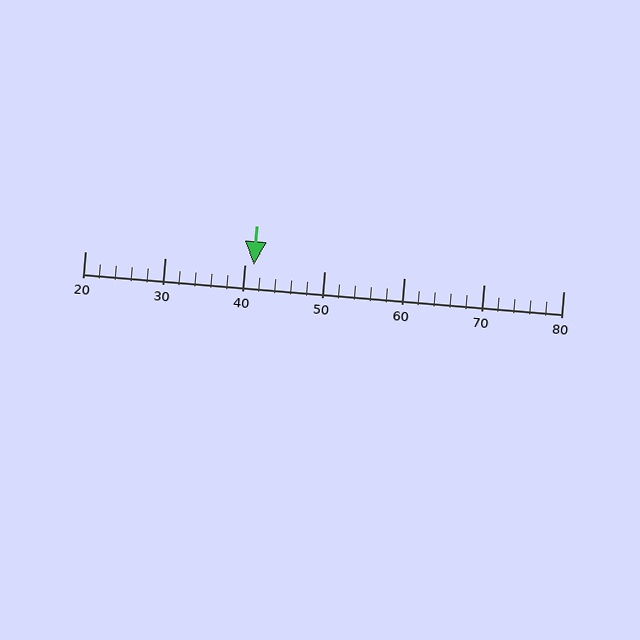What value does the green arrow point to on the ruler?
The green arrow points to approximately 41.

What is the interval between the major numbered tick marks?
The major tick marks are spaced 10 units apart.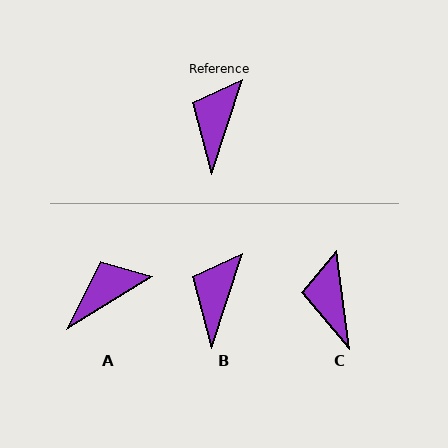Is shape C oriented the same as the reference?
No, it is off by about 26 degrees.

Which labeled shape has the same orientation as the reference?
B.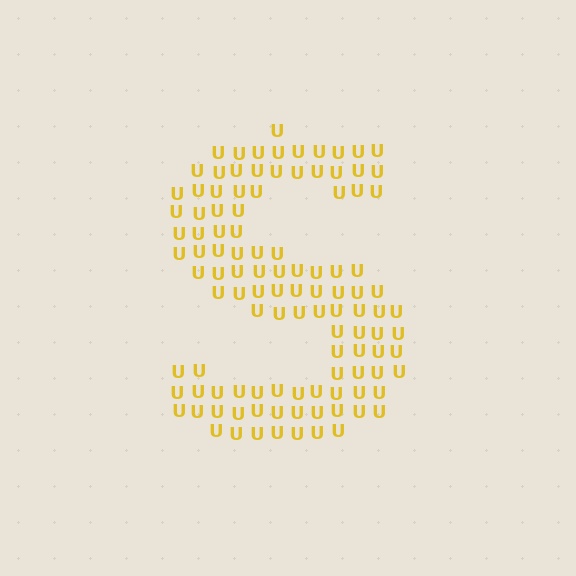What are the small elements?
The small elements are letter U's.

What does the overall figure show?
The overall figure shows the letter S.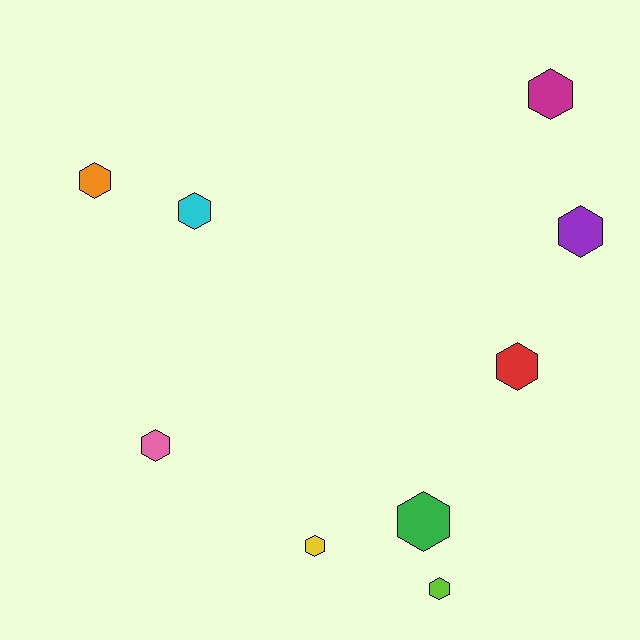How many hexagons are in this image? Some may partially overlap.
There are 9 hexagons.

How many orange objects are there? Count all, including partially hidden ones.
There is 1 orange object.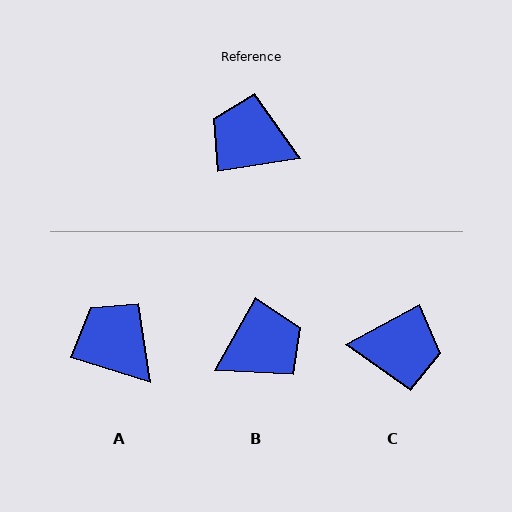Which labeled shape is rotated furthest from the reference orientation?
C, about 161 degrees away.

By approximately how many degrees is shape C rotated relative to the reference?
Approximately 161 degrees clockwise.